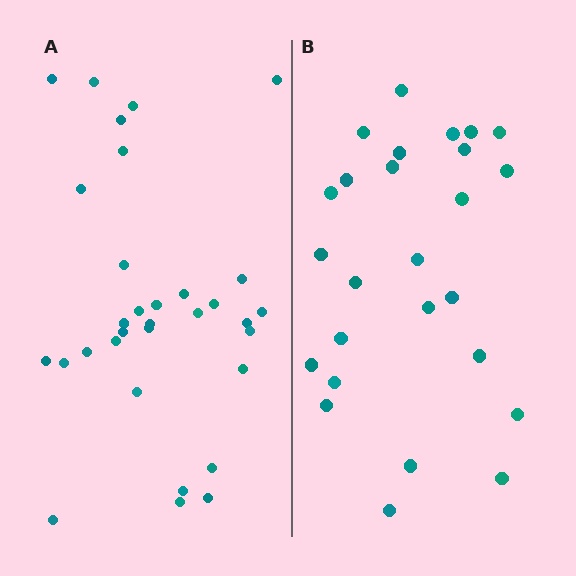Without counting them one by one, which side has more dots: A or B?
Region A (the left region) has more dots.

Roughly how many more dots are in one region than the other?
Region A has about 6 more dots than region B.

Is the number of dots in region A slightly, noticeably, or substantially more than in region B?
Region A has only slightly more — the two regions are fairly close. The ratio is roughly 1.2 to 1.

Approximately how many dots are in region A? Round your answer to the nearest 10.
About 30 dots. (The exact count is 32, which rounds to 30.)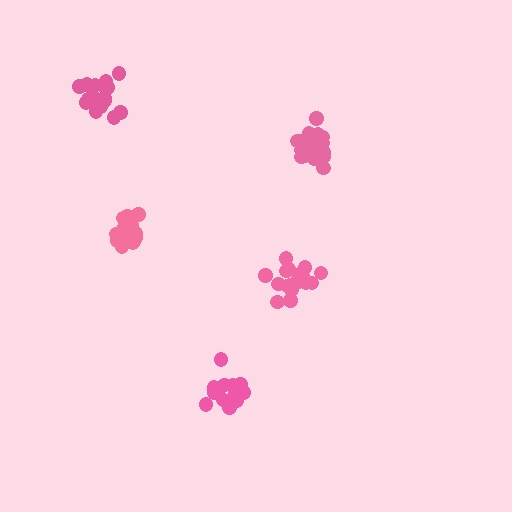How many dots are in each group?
Group 1: 19 dots, Group 2: 19 dots, Group 3: 16 dots, Group 4: 18 dots, Group 5: 20 dots (92 total).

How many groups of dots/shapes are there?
There are 5 groups.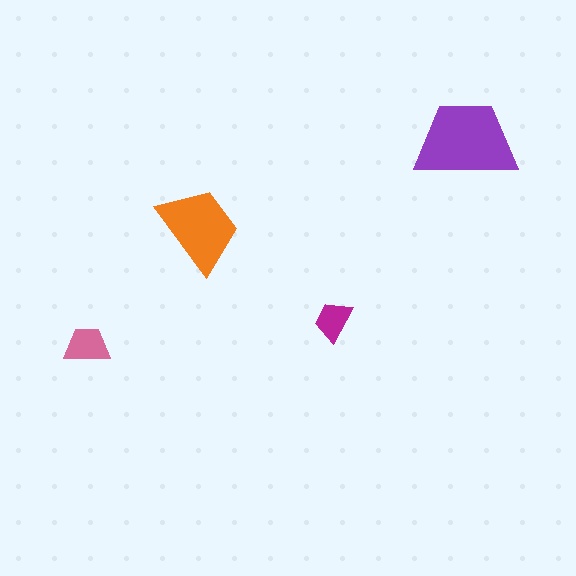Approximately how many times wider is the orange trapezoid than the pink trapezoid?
About 2 times wider.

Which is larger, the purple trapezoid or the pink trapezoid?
The purple one.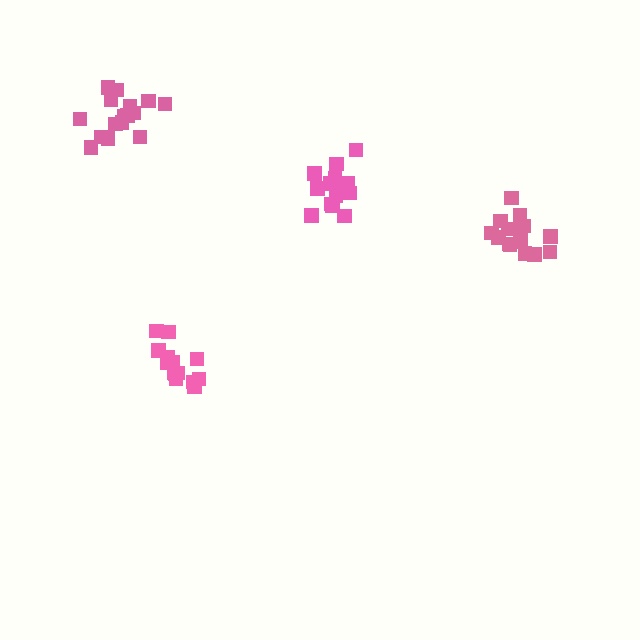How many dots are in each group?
Group 1: 15 dots, Group 2: 17 dots, Group 3: 15 dots, Group 4: 14 dots (61 total).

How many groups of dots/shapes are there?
There are 4 groups.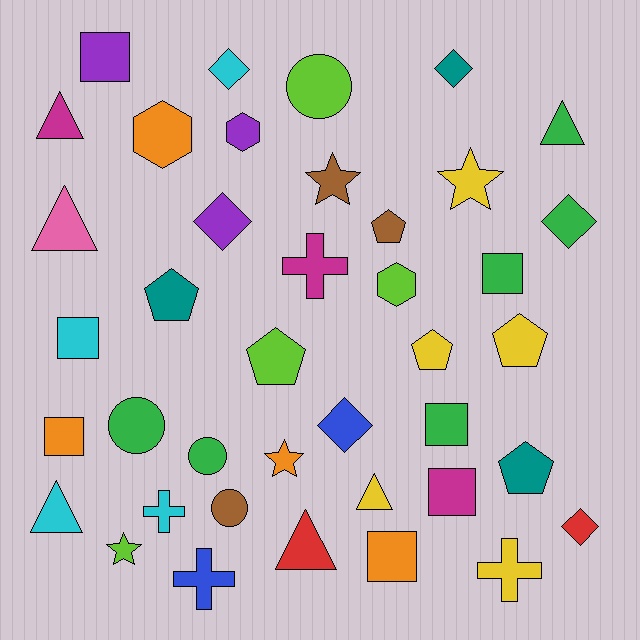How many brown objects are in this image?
There are 3 brown objects.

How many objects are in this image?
There are 40 objects.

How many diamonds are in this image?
There are 6 diamonds.